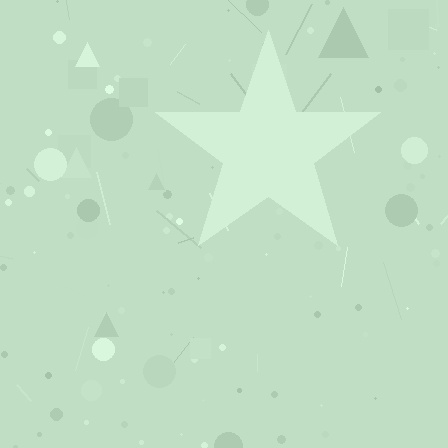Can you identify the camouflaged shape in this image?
The camouflaged shape is a star.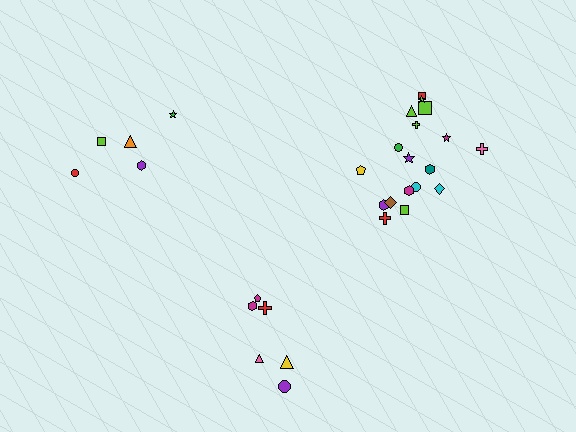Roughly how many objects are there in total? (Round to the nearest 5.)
Roughly 30 objects in total.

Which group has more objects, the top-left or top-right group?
The top-right group.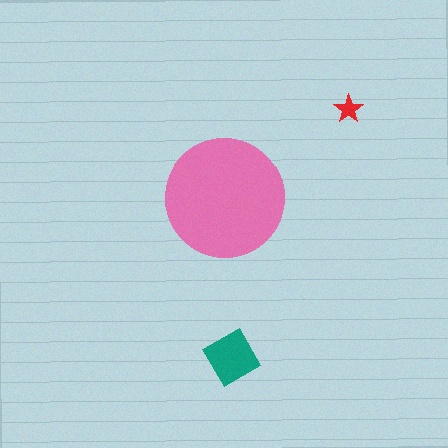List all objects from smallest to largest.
The red star, the teal diamond, the pink circle.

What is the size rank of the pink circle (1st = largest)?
1st.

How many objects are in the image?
There are 3 objects in the image.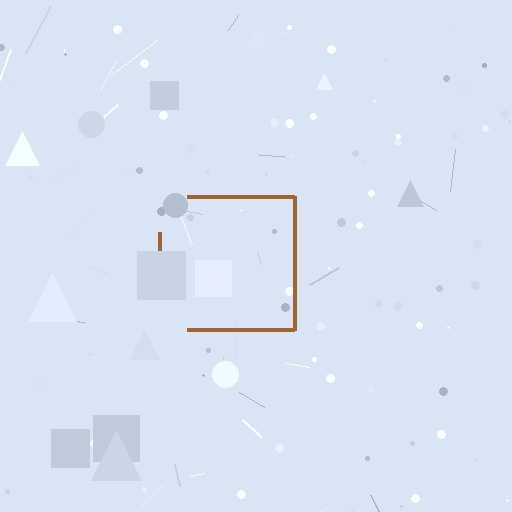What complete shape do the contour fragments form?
The contour fragments form a square.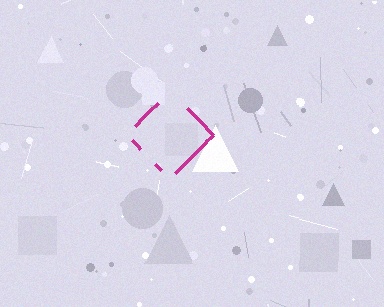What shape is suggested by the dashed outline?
The dashed outline suggests a diamond.